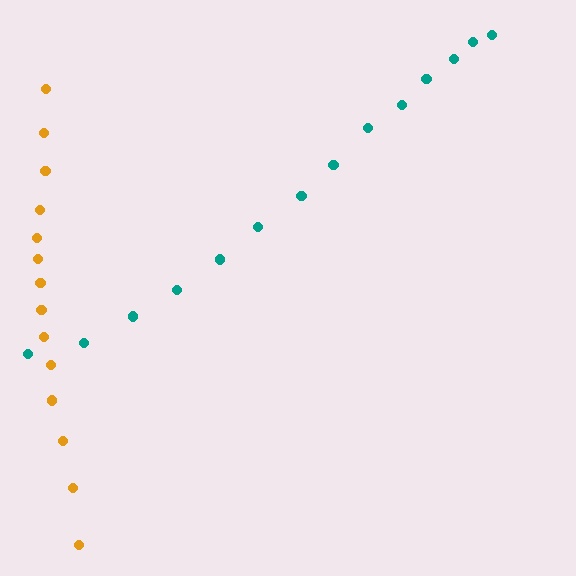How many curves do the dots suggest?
There are 2 distinct paths.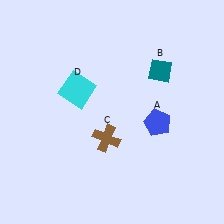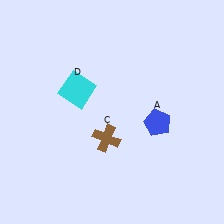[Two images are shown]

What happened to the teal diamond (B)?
The teal diamond (B) was removed in Image 2. It was in the top-right area of Image 1.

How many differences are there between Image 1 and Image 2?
There is 1 difference between the two images.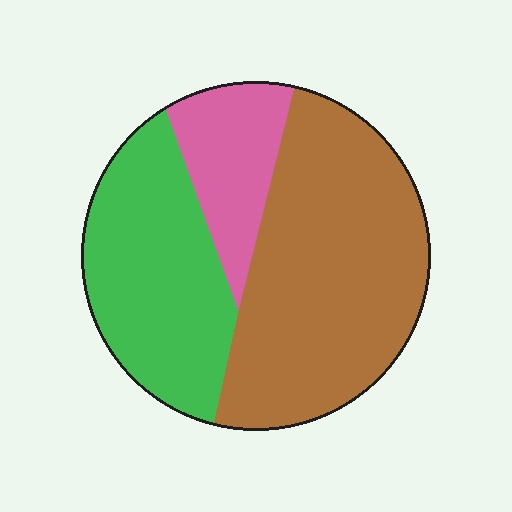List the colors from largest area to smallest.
From largest to smallest: brown, green, pink.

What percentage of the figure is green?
Green covers 33% of the figure.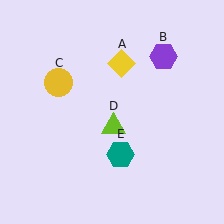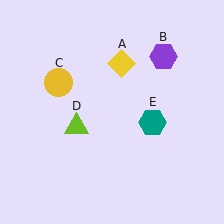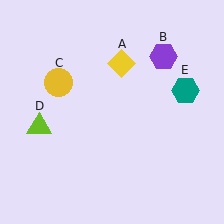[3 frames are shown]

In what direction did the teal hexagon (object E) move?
The teal hexagon (object E) moved up and to the right.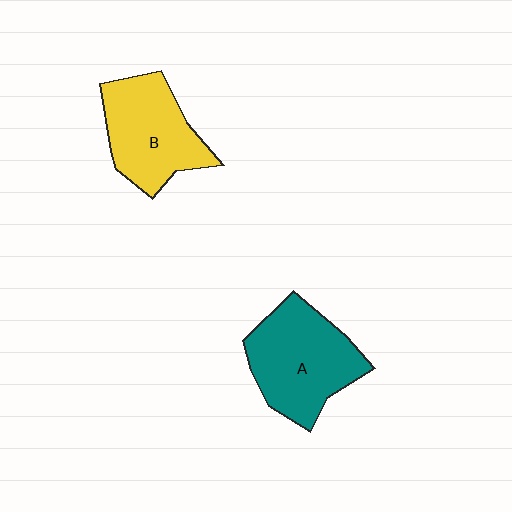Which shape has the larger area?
Shape A (teal).